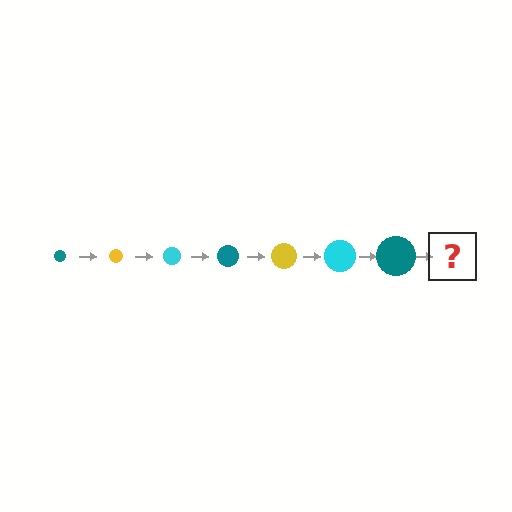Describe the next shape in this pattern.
It should be a yellow circle, larger than the previous one.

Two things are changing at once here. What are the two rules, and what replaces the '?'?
The two rules are that the circle grows larger each step and the color cycles through teal, yellow, and cyan. The '?' should be a yellow circle, larger than the previous one.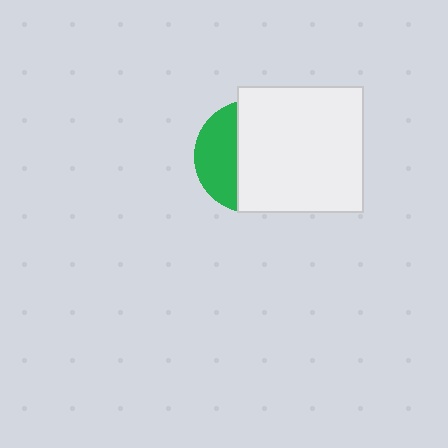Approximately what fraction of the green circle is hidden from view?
Roughly 65% of the green circle is hidden behind the white square.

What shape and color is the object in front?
The object in front is a white square.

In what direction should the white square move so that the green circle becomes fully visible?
The white square should move right. That is the shortest direction to clear the overlap and leave the green circle fully visible.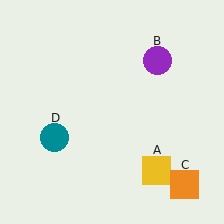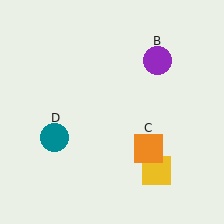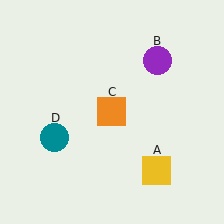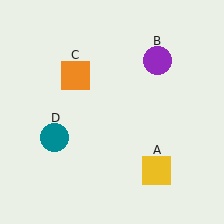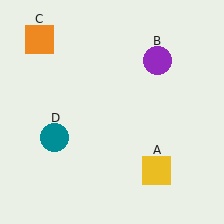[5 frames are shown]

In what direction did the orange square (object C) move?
The orange square (object C) moved up and to the left.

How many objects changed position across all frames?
1 object changed position: orange square (object C).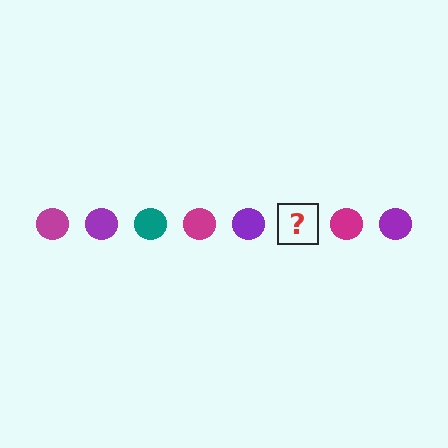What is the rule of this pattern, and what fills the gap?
The rule is that the pattern cycles through magenta, purple, teal circles. The gap should be filled with a teal circle.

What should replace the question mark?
The question mark should be replaced with a teal circle.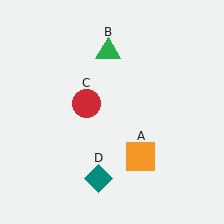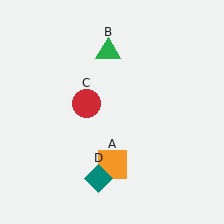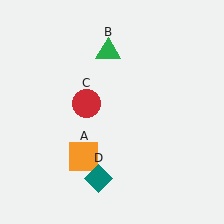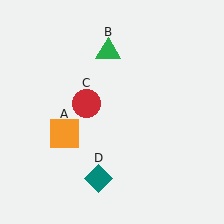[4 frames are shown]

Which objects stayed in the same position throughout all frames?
Green triangle (object B) and red circle (object C) and teal diamond (object D) remained stationary.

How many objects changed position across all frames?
1 object changed position: orange square (object A).